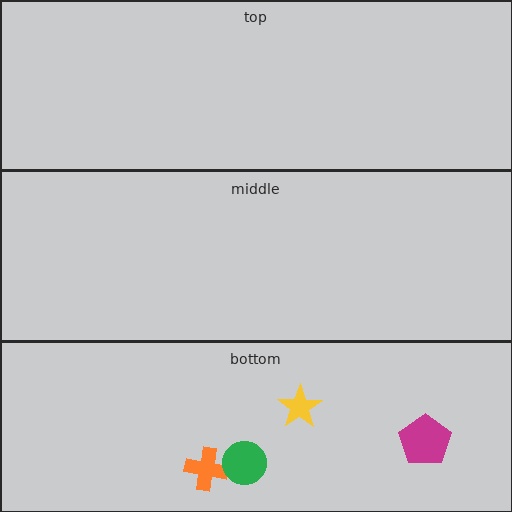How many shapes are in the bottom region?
4.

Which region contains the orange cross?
The bottom region.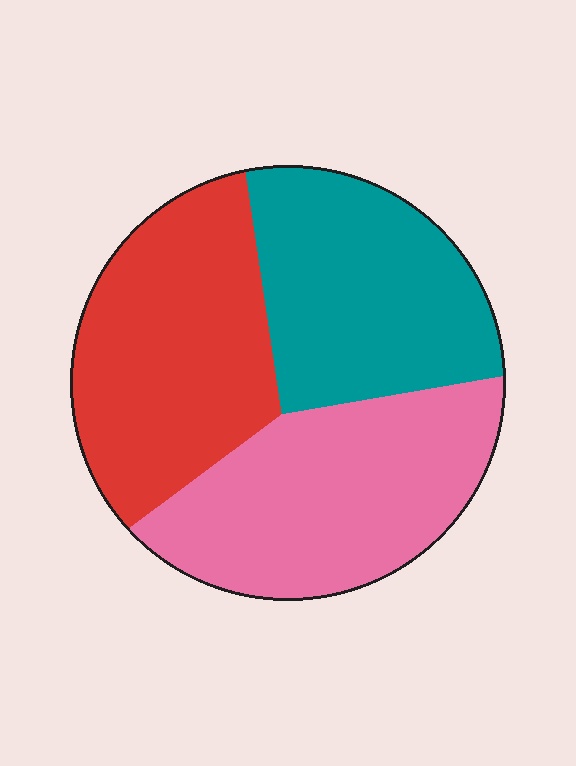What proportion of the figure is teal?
Teal covers 31% of the figure.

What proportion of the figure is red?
Red covers roughly 35% of the figure.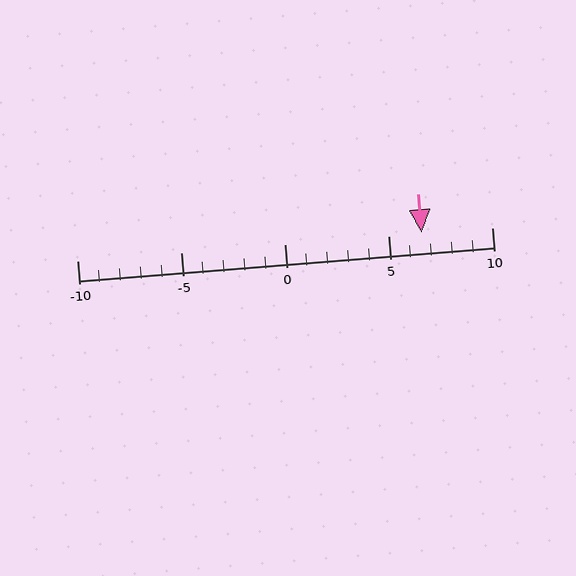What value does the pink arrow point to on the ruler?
The pink arrow points to approximately 7.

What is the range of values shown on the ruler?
The ruler shows values from -10 to 10.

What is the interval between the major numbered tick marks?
The major tick marks are spaced 5 units apart.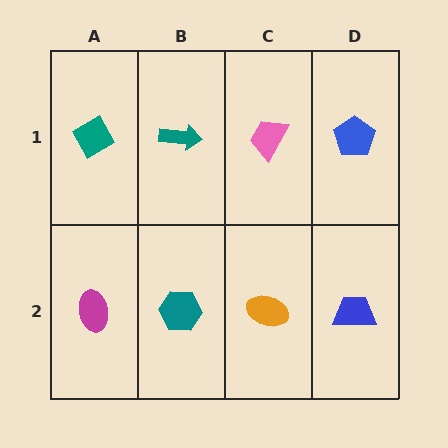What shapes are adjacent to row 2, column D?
A blue pentagon (row 1, column D), an orange ellipse (row 2, column C).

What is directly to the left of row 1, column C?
A teal arrow.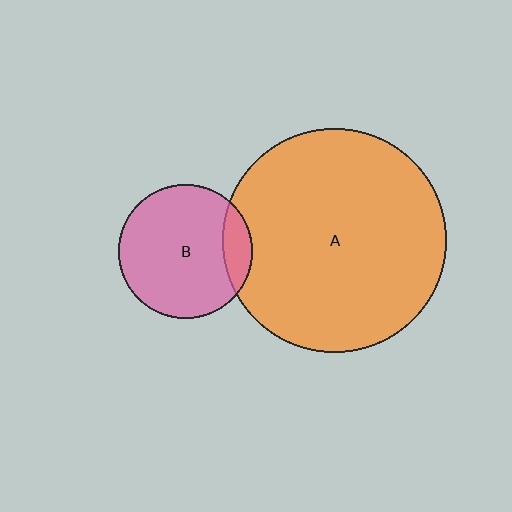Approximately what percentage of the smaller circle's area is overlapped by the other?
Approximately 15%.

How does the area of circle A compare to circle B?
Approximately 2.8 times.